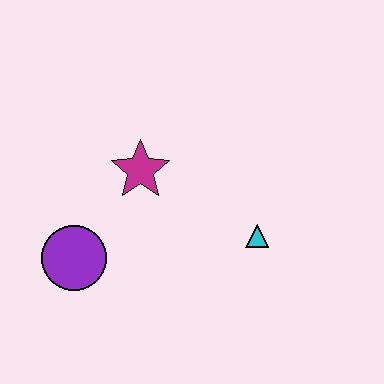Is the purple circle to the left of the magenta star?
Yes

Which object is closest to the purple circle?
The magenta star is closest to the purple circle.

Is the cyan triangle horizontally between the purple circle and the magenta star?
No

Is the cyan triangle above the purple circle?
Yes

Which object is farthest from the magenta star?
The cyan triangle is farthest from the magenta star.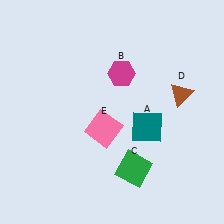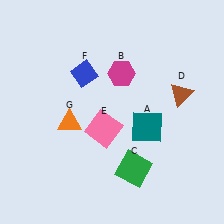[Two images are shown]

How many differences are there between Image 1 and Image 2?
There are 2 differences between the two images.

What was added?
A blue diamond (F), an orange triangle (G) were added in Image 2.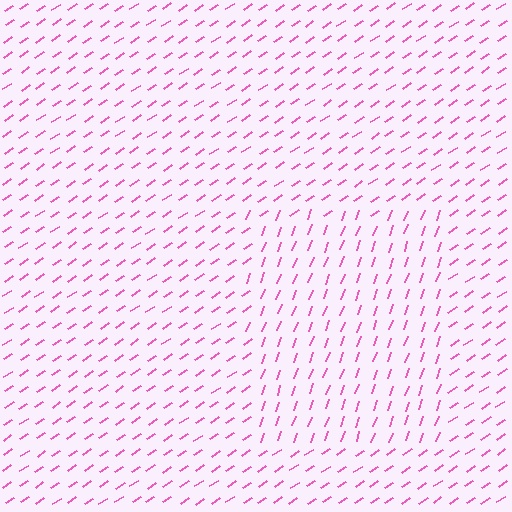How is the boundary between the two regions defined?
The boundary is defined purely by a change in line orientation (approximately 36 degrees difference). All lines are the same color and thickness.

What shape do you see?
I see a rectangle.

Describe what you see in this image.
The image is filled with small pink line segments. A rectangle region in the image has lines oriented differently from the surrounding lines, creating a visible texture boundary.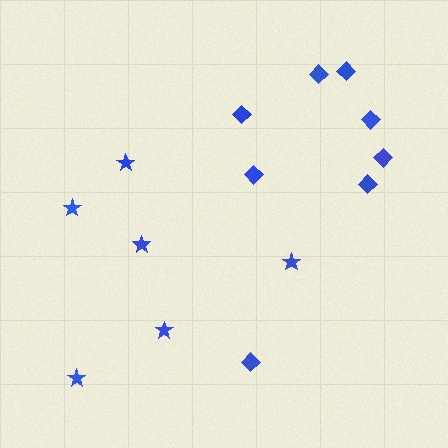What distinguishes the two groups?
There are 2 groups: one group of stars (6) and one group of diamonds (8).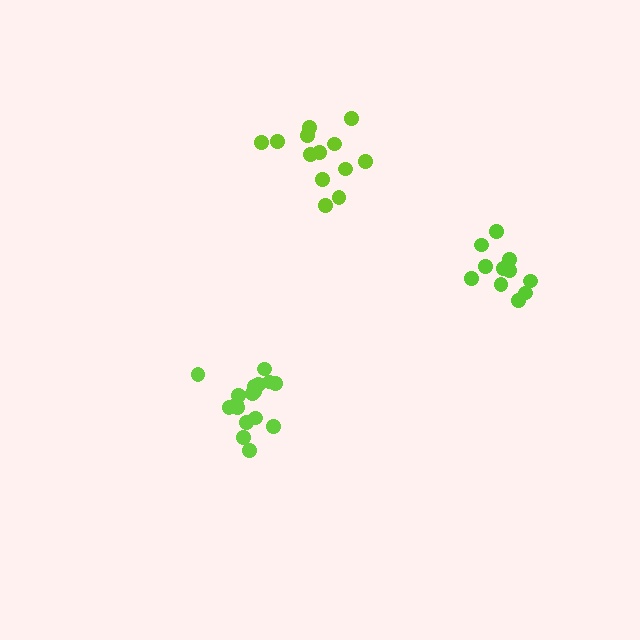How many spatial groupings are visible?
There are 3 spatial groupings.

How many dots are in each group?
Group 1: 17 dots, Group 2: 11 dots, Group 3: 13 dots (41 total).